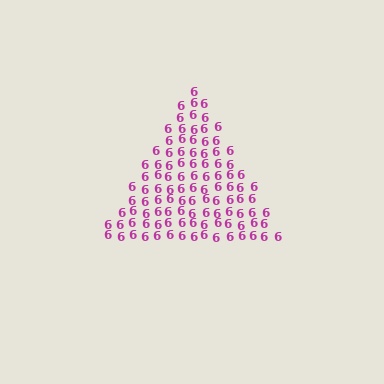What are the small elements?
The small elements are digit 6's.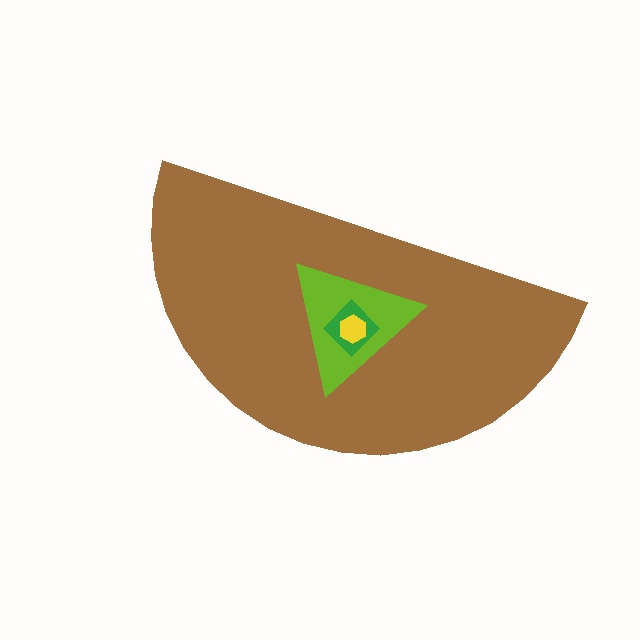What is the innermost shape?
The yellow hexagon.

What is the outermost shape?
The brown semicircle.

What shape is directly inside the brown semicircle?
The lime triangle.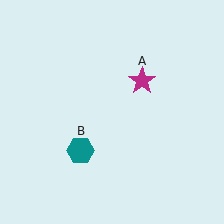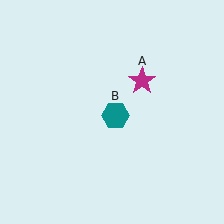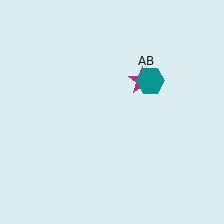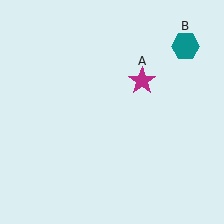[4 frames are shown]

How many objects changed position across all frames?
1 object changed position: teal hexagon (object B).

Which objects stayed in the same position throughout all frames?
Magenta star (object A) remained stationary.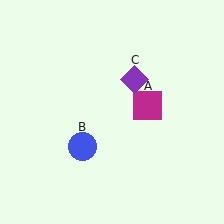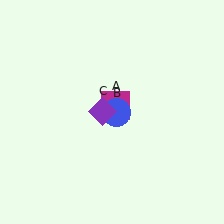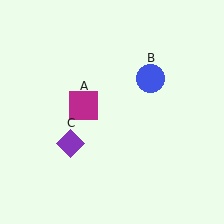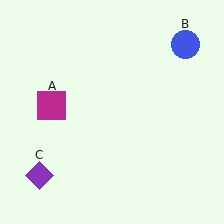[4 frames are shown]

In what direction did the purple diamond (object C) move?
The purple diamond (object C) moved down and to the left.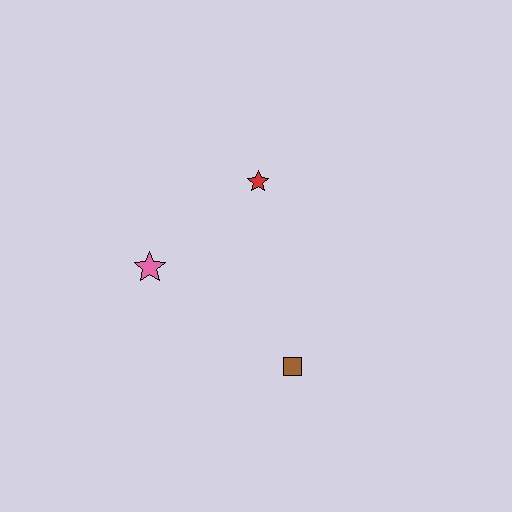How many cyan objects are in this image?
There are no cyan objects.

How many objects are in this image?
There are 3 objects.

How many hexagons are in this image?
There are no hexagons.